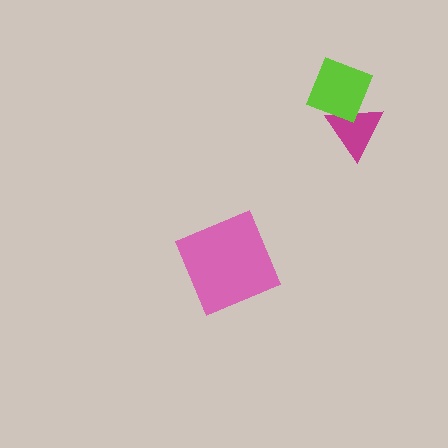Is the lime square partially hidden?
No, no other shape covers it.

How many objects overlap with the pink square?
0 objects overlap with the pink square.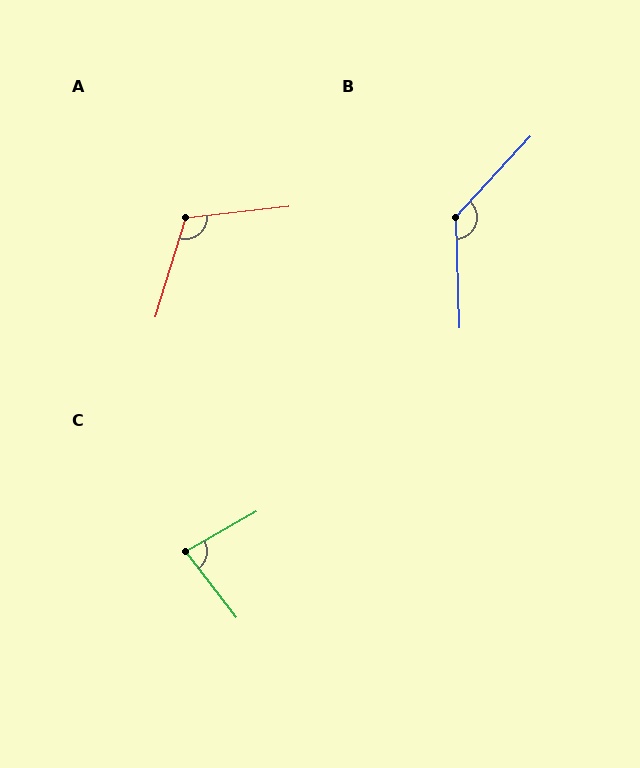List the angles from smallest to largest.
C (82°), A (113°), B (135°).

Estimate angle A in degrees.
Approximately 113 degrees.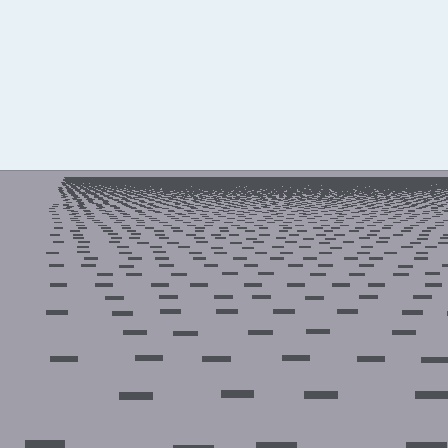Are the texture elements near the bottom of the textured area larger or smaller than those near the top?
Larger. Near the bottom, elements are closer to the viewer and appear at a bigger on-screen size.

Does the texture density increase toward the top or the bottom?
Density increases toward the top.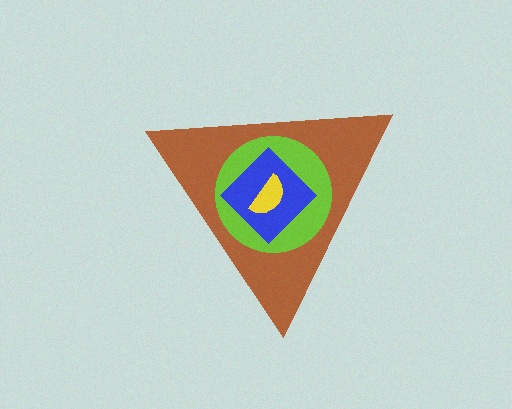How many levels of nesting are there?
4.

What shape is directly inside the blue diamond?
The yellow semicircle.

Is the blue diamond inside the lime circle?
Yes.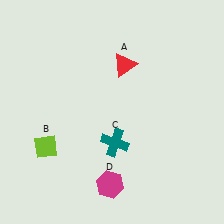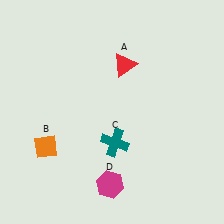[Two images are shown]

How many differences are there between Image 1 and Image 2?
There is 1 difference between the two images.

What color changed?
The diamond (B) changed from lime in Image 1 to orange in Image 2.